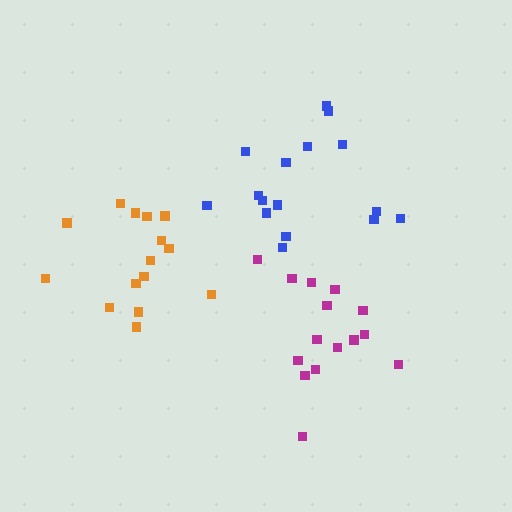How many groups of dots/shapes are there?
There are 3 groups.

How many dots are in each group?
Group 1: 15 dots, Group 2: 15 dots, Group 3: 17 dots (47 total).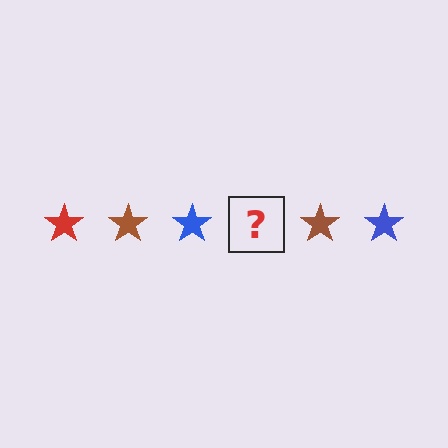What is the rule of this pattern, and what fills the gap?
The rule is that the pattern cycles through red, brown, blue stars. The gap should be filled with a red star.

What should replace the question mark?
The question mark should be replaced with a red star.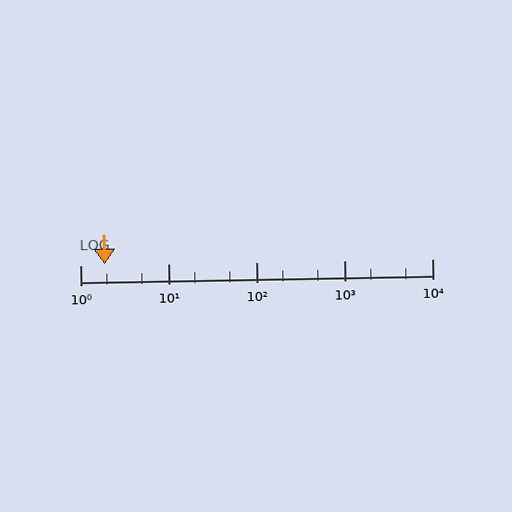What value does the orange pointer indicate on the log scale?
The pointer indicates approximately 1.9.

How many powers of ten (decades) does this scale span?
The scale spans 4 decades, from 1 to 10000.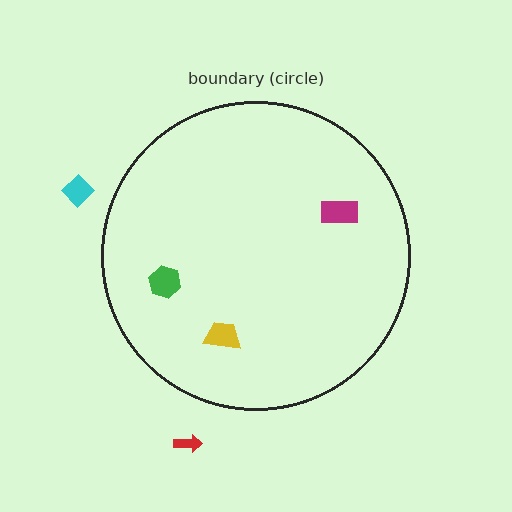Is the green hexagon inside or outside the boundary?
Inside.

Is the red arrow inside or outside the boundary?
Outside.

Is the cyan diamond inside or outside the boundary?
Outside.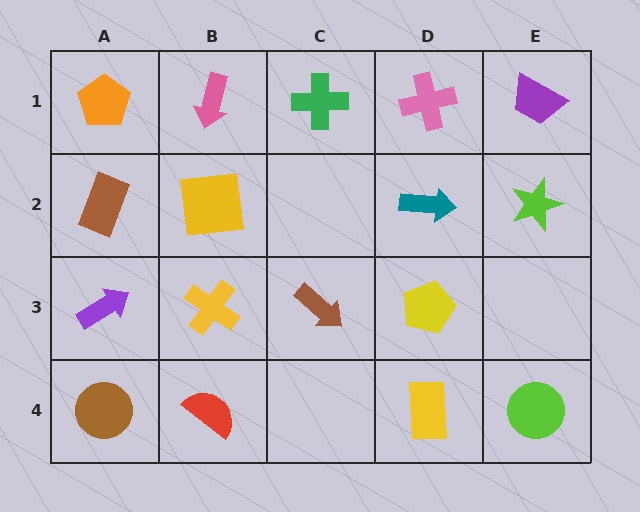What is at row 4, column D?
A yellow rectangle.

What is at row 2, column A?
A brown rectangle.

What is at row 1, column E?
A purple trapezoid.